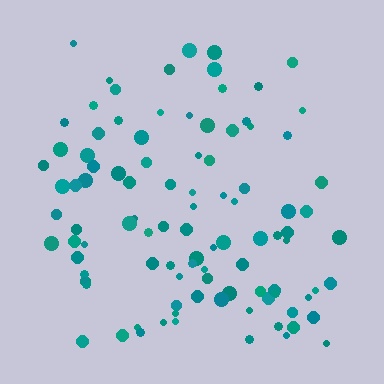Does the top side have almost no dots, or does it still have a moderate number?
Still a moderate number, just noticeably fewer than the bottom.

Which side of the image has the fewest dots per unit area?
The top.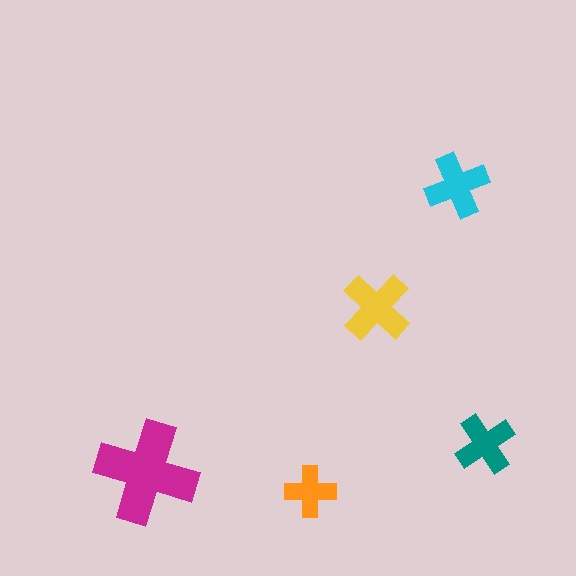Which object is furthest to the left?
The magenta cross is leftmost.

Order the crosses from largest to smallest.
the magenta one, the yellow one, the cyan one, the teal one, the orange one.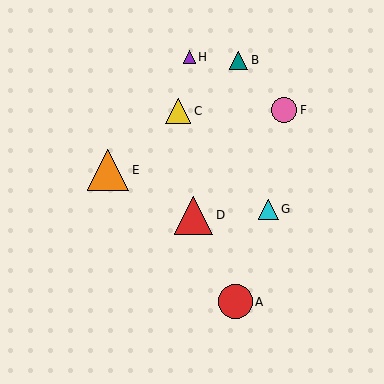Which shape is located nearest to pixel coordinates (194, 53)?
The purple triangle (labeled H) at (189, 57) is nearest to that location.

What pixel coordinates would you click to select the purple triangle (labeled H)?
Click at (189, 57) to select the purple triangle H.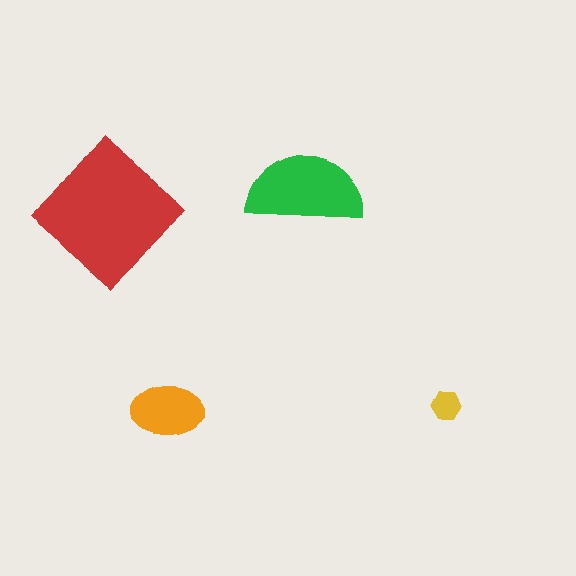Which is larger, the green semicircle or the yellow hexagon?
The green semicircle.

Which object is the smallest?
The yellow hexagon.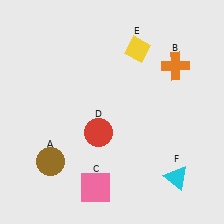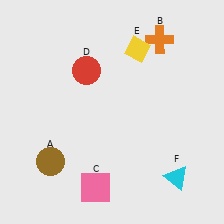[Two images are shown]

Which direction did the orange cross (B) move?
The orange cross (B) moved up.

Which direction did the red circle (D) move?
The red circle (D) moved up.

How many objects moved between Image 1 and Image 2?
2 objects moved between the two images.